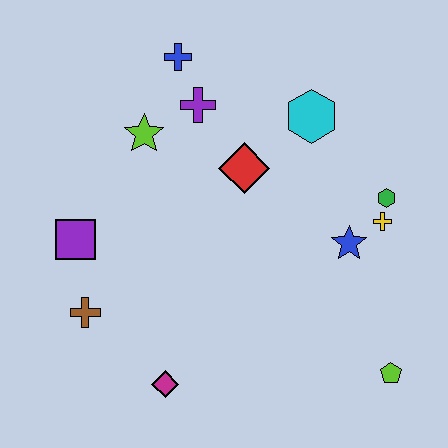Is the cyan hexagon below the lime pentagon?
No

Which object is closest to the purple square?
The brown cross is closest to the purple square.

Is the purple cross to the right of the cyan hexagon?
No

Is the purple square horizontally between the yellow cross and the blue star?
No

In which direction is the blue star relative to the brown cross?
The blue star is to the right of the brown cross.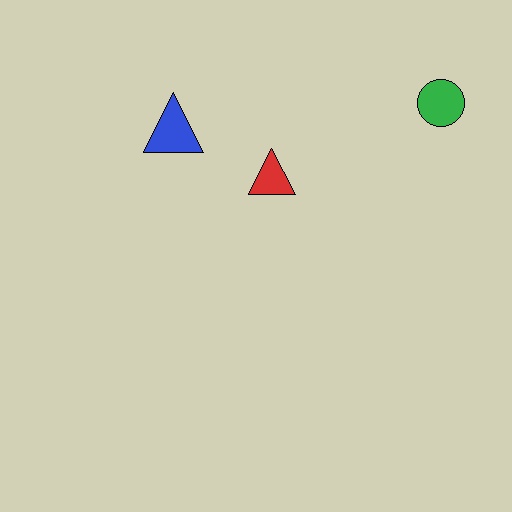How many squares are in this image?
There are no squares.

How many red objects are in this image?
There is 1 red object.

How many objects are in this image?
There are 3 objects.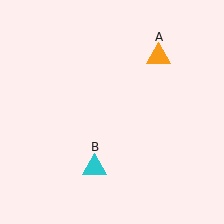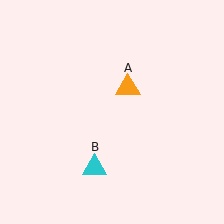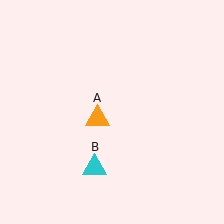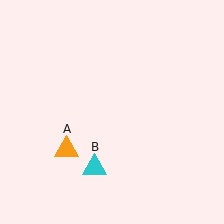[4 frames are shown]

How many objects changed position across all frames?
1 object changed position: orange triangle (object A).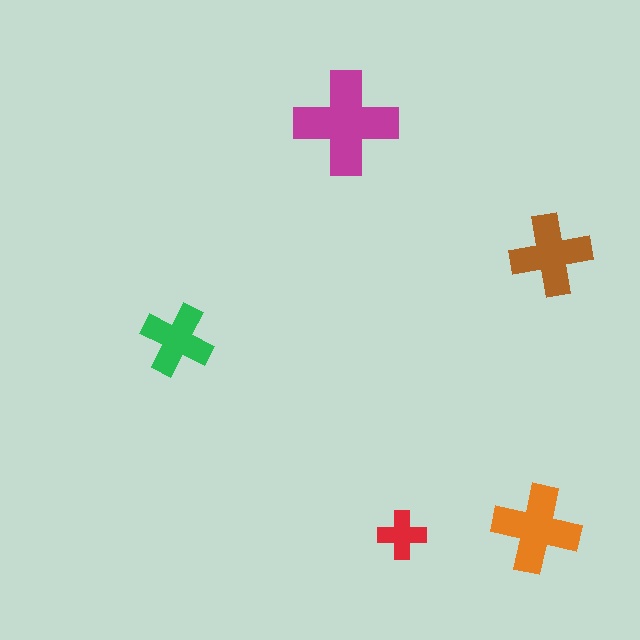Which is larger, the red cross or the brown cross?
The brown one.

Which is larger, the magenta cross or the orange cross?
The magenta one.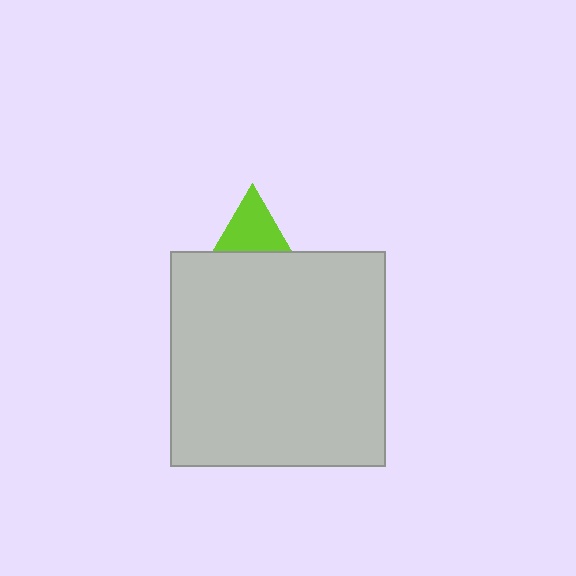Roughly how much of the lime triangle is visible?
A small part of it is visible (roughly 41%).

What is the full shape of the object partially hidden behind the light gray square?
The partially hidden object is a lime triangle.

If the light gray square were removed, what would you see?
You would see the complete lime triangle.